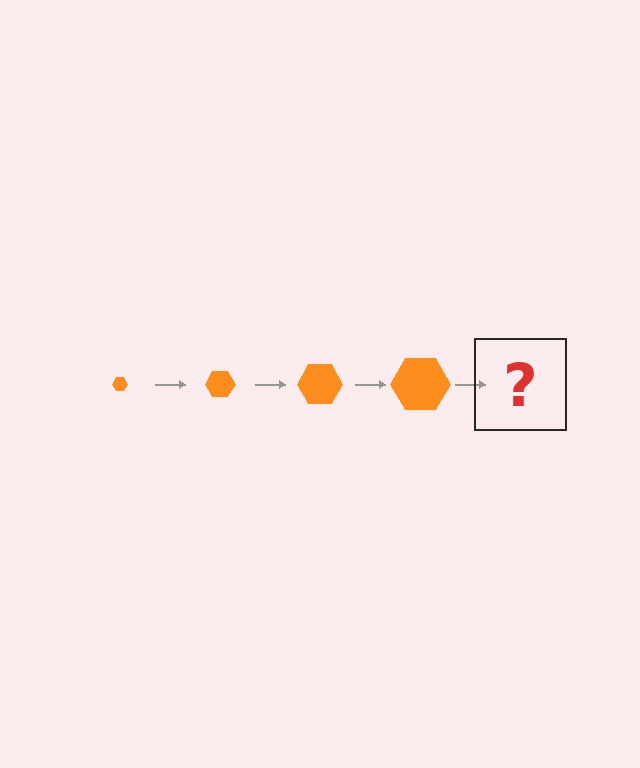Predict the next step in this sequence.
The next step is an orange hexagon, larger than the previous one.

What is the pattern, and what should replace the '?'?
The pattern is that the hexagon gets progressively larger each step. The '?' should be an orange hexagon, larger than the previous one.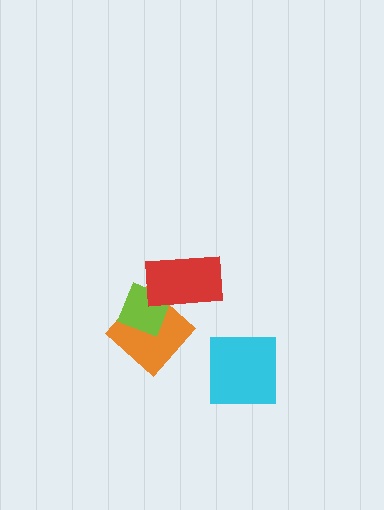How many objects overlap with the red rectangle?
2 objects overlap with the red rectangle.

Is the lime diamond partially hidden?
Yes, it is partially covered by another shape.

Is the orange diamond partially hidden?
Yes, it is partially covered by another shape.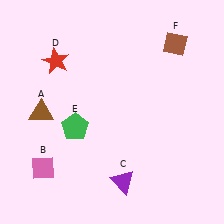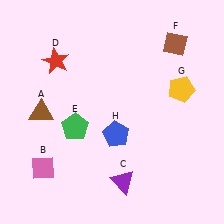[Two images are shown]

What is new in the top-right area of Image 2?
A yellow pentagon (G) was added in the top-right area of Image 2.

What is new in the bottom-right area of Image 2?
A blue pentagon (H) was added in the bottom-right area of Image 2.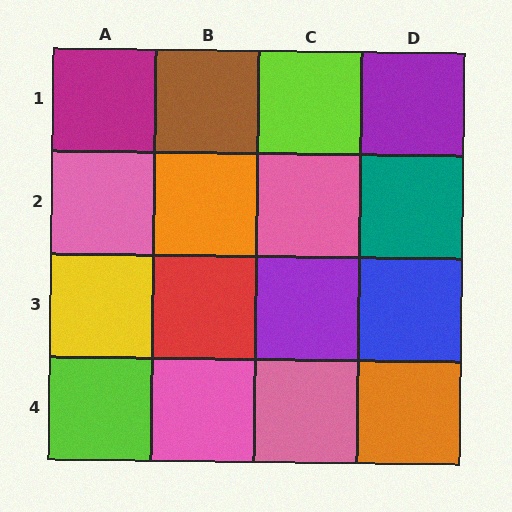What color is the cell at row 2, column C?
Pink.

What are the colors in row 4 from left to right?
Lime, pink, pink, orange.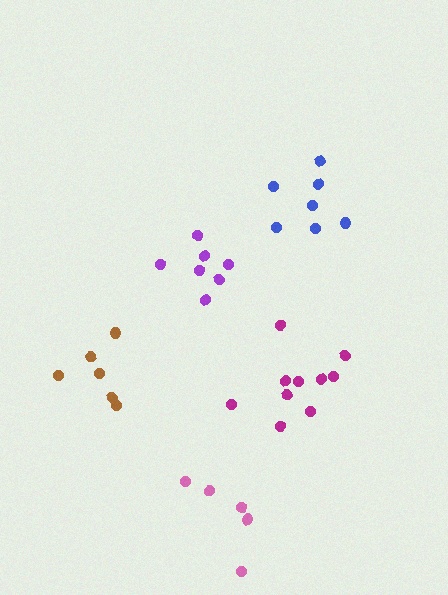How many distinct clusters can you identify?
There are 5 distinct clusters.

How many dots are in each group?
Group 1: 5 dots, Group 2: 7 dots, Group 3: 7 dots, Group 4: 6 dots, Group 5: 10 dots (35 total).